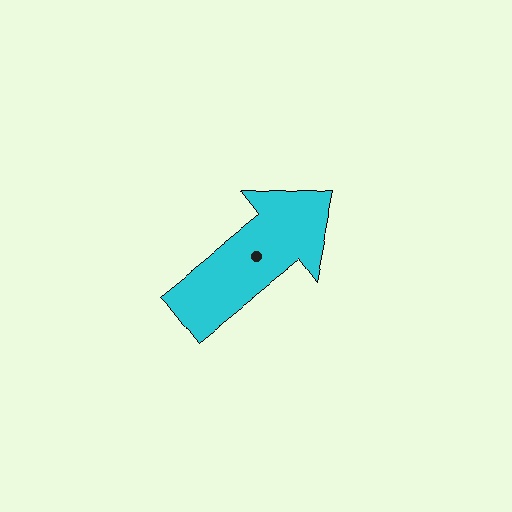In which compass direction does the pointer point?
Northeast.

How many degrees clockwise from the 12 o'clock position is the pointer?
Approximately 51 degrees.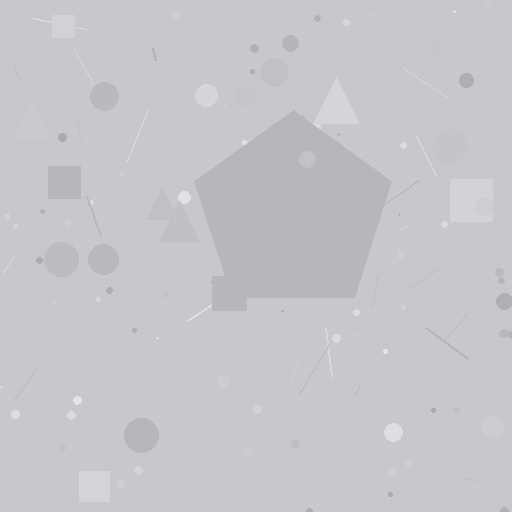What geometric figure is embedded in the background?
A pentagon is embedded in the background.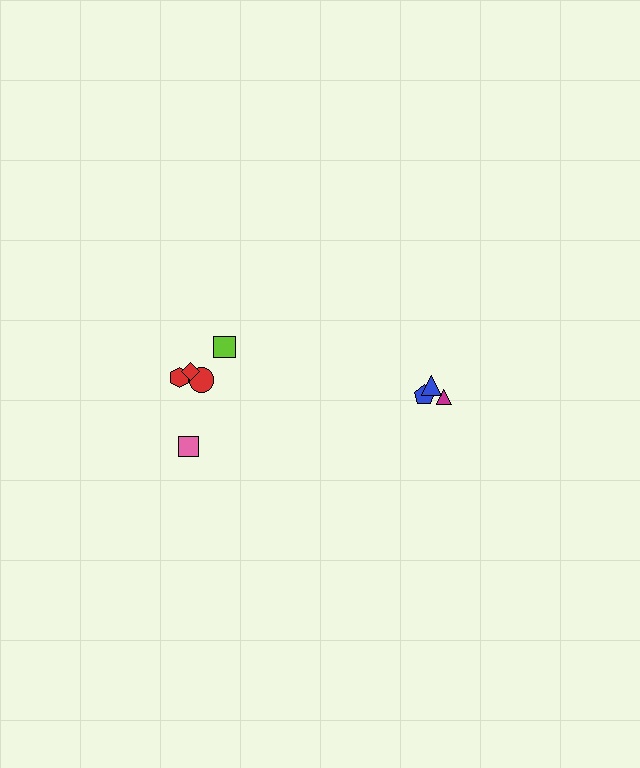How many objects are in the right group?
There are 3 objects.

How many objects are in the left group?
There are 6 objects.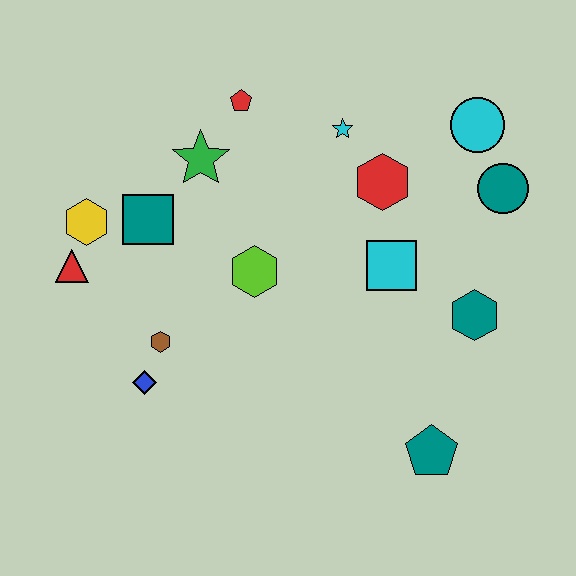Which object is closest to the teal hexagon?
The cyan square is closest to the teal hexagon.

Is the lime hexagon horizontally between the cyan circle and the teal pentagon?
No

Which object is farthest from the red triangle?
The teal circle is farthest from the red triangle.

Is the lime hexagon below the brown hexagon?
No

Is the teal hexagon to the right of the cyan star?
Yes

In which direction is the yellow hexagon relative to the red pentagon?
The yellow hexagon is to the left of the red pentagon.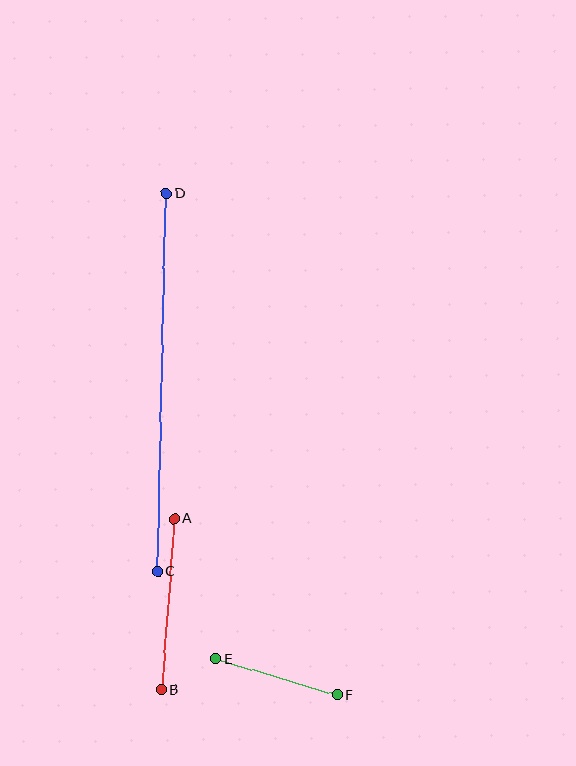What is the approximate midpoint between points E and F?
The midpoint is at approximately (276, 677) pixels.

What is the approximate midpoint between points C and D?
The midpoint is at approximately (162, 382) pixels.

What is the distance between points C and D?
The distance is approximately 378 pixels.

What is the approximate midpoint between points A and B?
The midpoint is at approximately (168, 604) pixels.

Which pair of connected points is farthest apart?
Points C and D are farthest apart.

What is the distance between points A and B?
The distance is approximately 171 pixels.